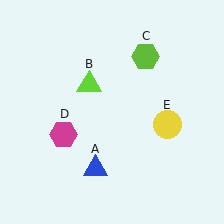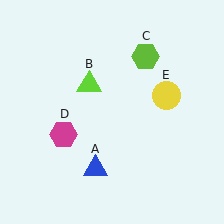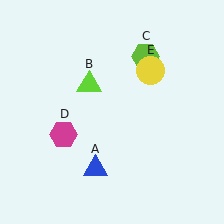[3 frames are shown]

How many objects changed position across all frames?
1 object changed position: yellow circle (object E).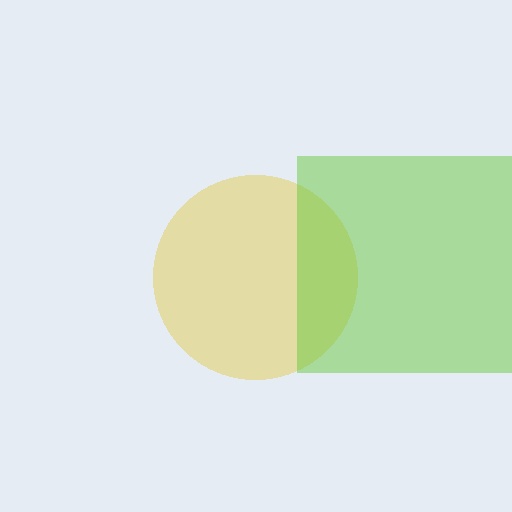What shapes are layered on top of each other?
The layered shapes are: a yellow circle, a lime square.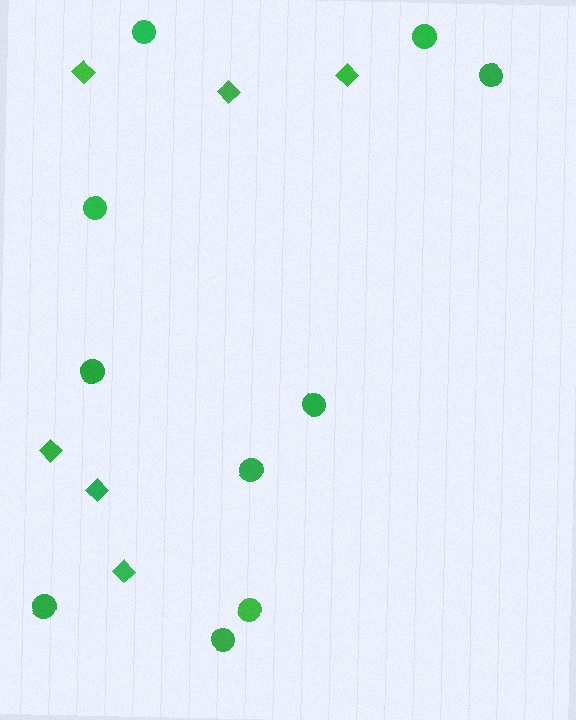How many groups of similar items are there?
There are 2 groups: one group of diamonds (6) and one group of circles (10).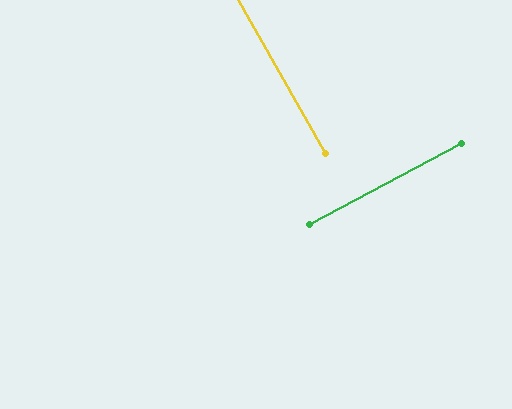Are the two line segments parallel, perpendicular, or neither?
Perpendicular — they meet at approximately 88°.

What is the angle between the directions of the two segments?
Approximately 88 degrees.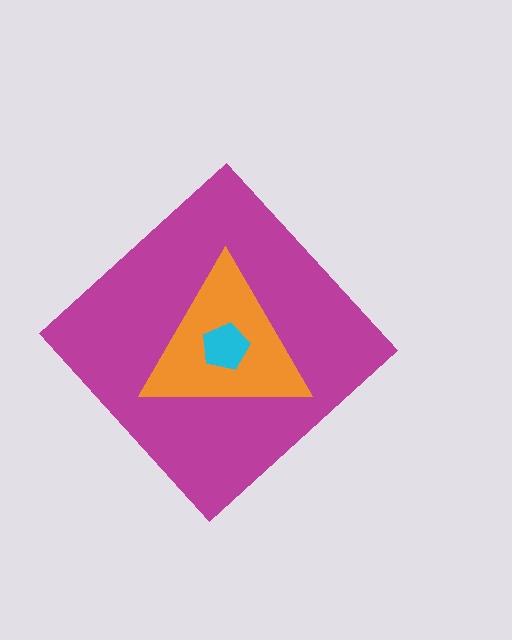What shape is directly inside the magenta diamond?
The orange triangle.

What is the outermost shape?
The magenta diamond.